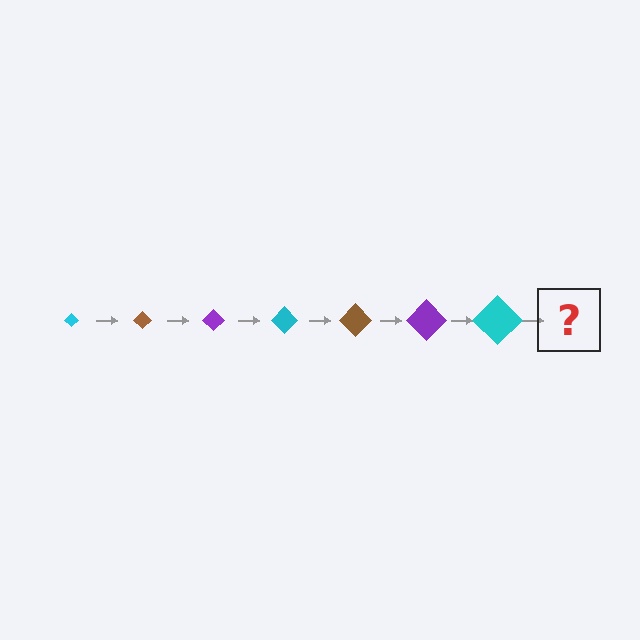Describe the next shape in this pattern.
It should be a brown diamond, larger than the previous one.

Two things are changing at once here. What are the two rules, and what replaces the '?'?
The two rules are that the diamond grows larger each step and the color cycles through cyan, brown, and purple. The '?' should be a brown diamond, larger than the previous one.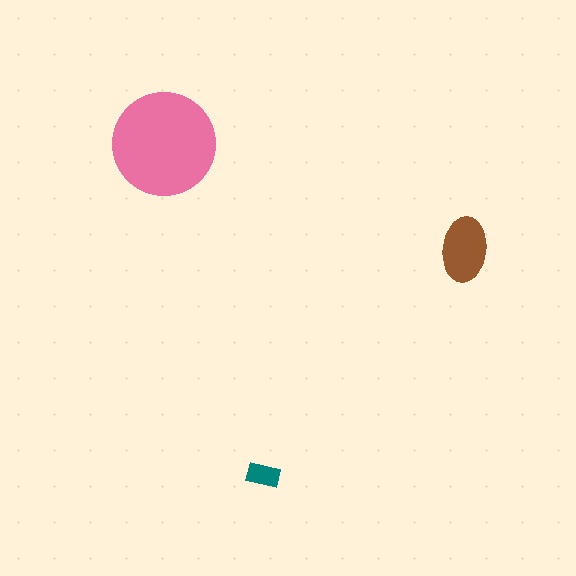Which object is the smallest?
The teal rectangle.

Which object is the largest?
The pink circle.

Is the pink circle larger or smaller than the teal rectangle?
Larger.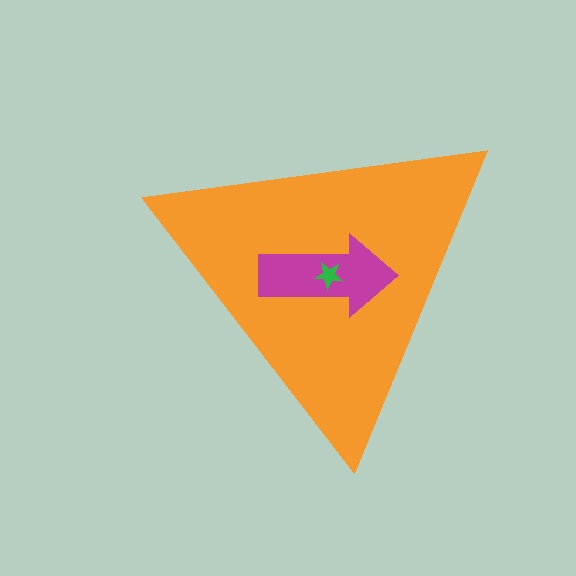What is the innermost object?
The green star.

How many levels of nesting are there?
3.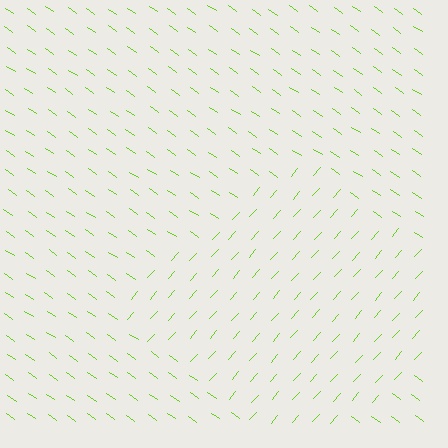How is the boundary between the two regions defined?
The boundary is defined purely by a change in line orientation (approximately 82 degrees difference). All lines are the same color and thickness.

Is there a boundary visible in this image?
Yes, there is a texture boundary formed by a change in line orientation.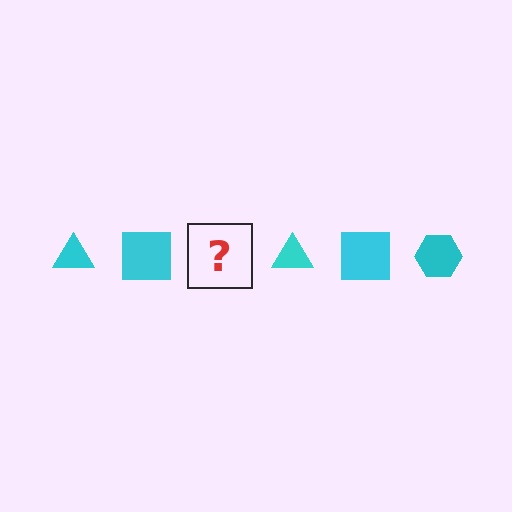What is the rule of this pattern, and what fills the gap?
The rule is that the pattern cycles through triangle, square, hexagon shapes in cyan. The gap should be filled with a cyan hexagon.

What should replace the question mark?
The question mark should be replaced with a cyan hexagon.